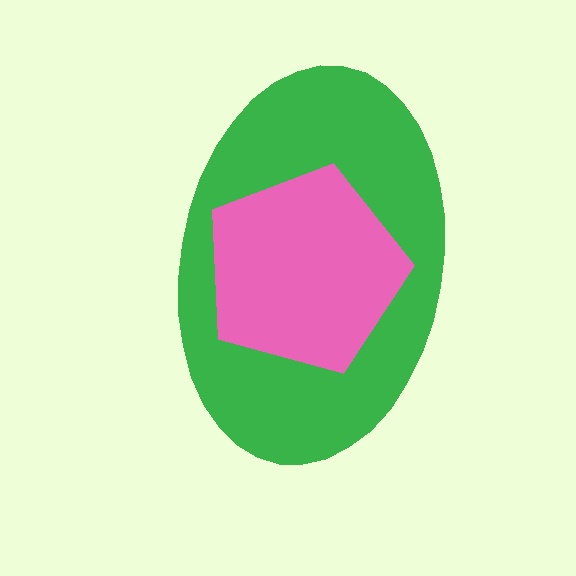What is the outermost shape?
The green ellipse.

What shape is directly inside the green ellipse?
The pink pentagon.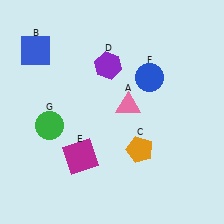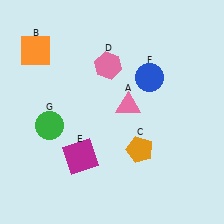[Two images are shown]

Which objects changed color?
B changed from blue to orange. D changed from purple to pink.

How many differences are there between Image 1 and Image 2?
There are 2 differences between the two images.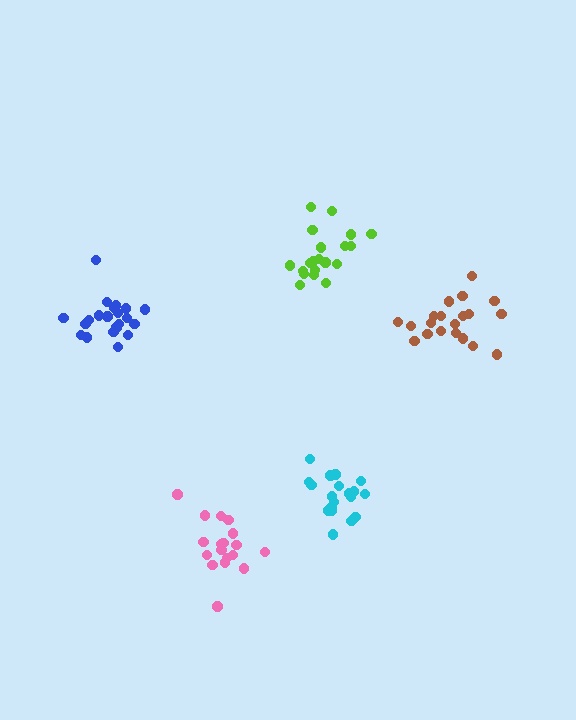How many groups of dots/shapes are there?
There are 5 groups.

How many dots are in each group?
Group 1: 20 dots, Group 2: 19 dots, Group 3: 21 dots, Group 4: 20 dots, Group 5: 20 dots (100 total).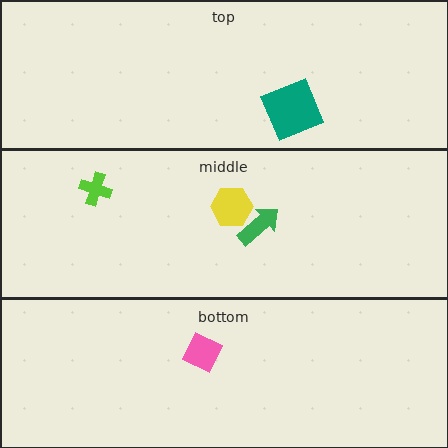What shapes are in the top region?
The teal square.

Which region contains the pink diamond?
The bottom region.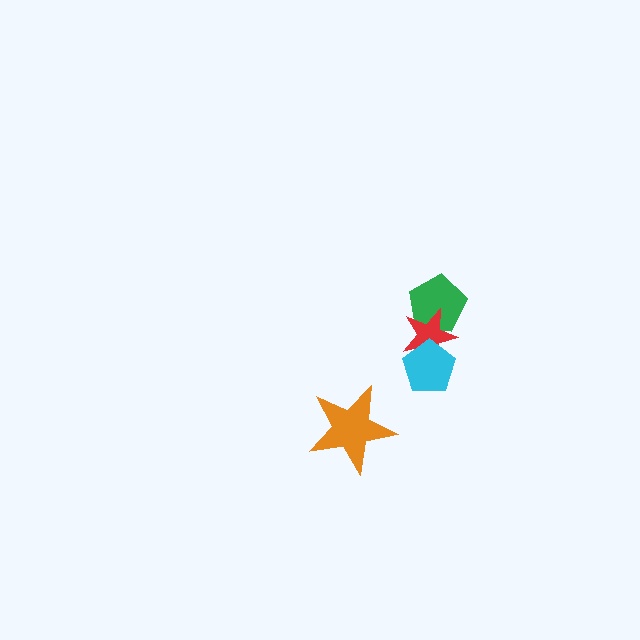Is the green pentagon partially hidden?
Yes, it is partially covered by another shape.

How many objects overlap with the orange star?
0 objects overlap with the orange star.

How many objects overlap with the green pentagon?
1 object overlaps with the green pentagon.